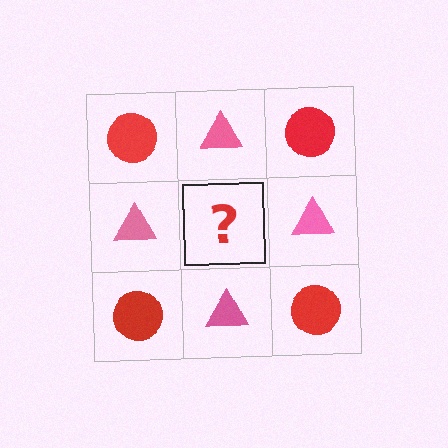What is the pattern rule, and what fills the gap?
The rule is that it alternates red circle and pink triangle in a checkerboard pattern. The gap should be filled with a red circle.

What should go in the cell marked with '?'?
The missing cell should contain a red circle.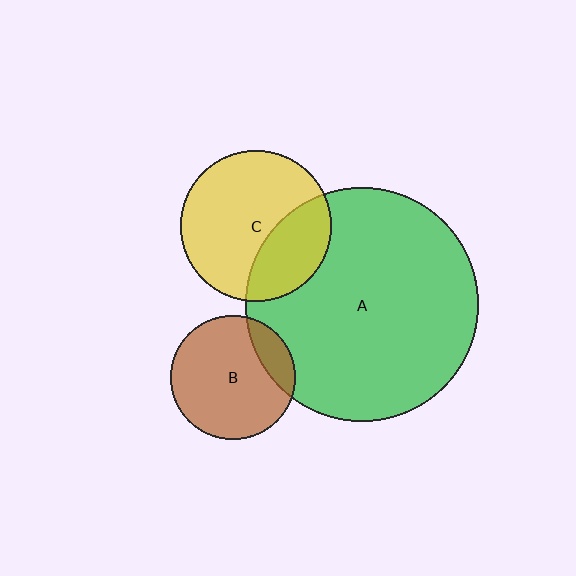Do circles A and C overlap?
Yes.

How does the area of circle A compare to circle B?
Approximately 3.5 times.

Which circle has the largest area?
Circle A (green).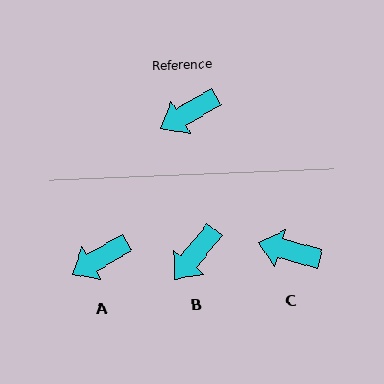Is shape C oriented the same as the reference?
No, it is off by about 45 degrees.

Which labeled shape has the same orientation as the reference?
A.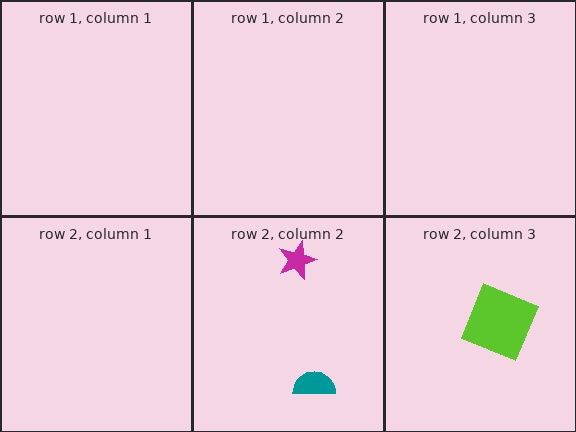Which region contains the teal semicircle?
The row 2, column 2 region.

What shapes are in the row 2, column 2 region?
The magenta star, the teal semicircle.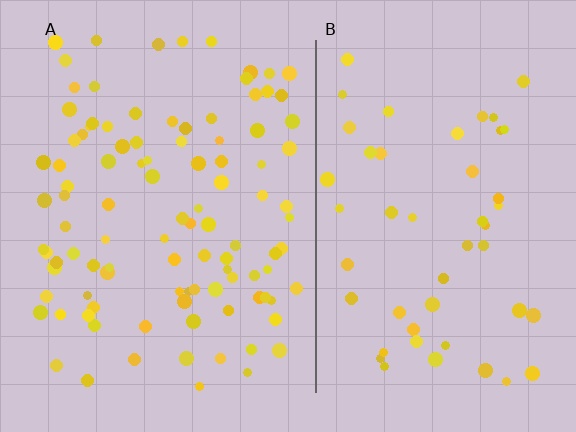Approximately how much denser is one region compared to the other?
Approximately 2.1× — region A over region B.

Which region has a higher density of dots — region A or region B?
A (the left).